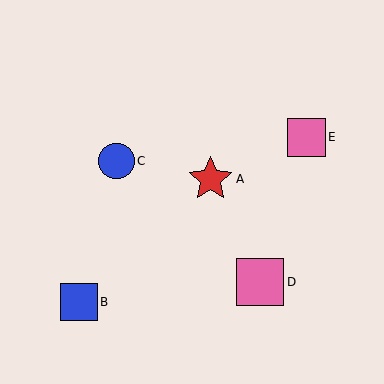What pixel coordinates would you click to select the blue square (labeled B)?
Click at (79, 302) to select the blue square B.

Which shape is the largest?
The pink square (labeled D) is the largest.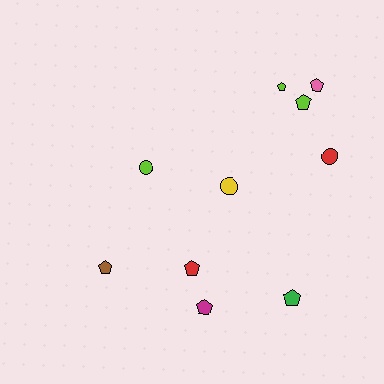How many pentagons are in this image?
There are 7 pentagons.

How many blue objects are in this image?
There are no blue objects.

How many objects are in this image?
There are 10 objects.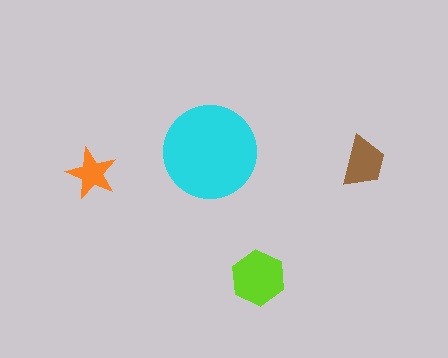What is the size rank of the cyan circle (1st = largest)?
1st.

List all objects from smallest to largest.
The orange star, the brown trapezoid, the lime hexagon, the cyan circle.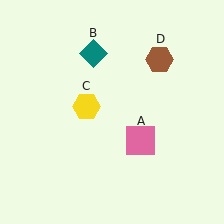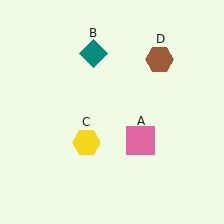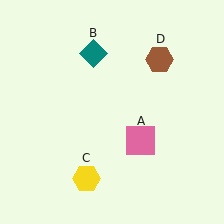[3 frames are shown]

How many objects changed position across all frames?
1 object changed position: yellow hexagon (object C).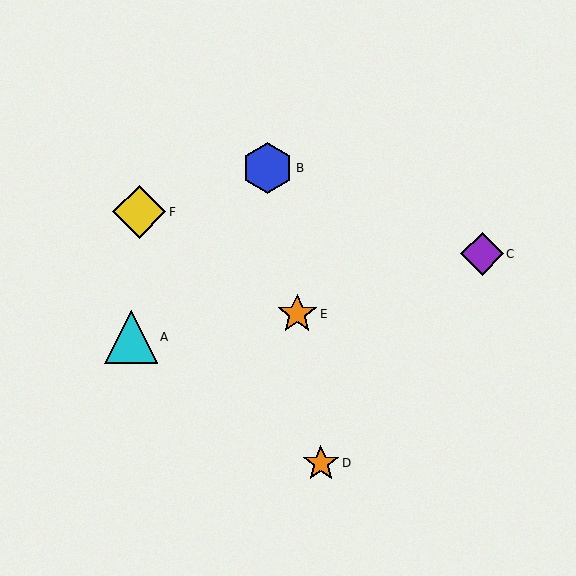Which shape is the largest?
The yellow diamond (labeled F) is the largest.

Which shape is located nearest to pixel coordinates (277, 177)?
The blue hexagon (labeled B) at (267, 168) is nearest to that location.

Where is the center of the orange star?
The center of the orange star is at (297, 314).